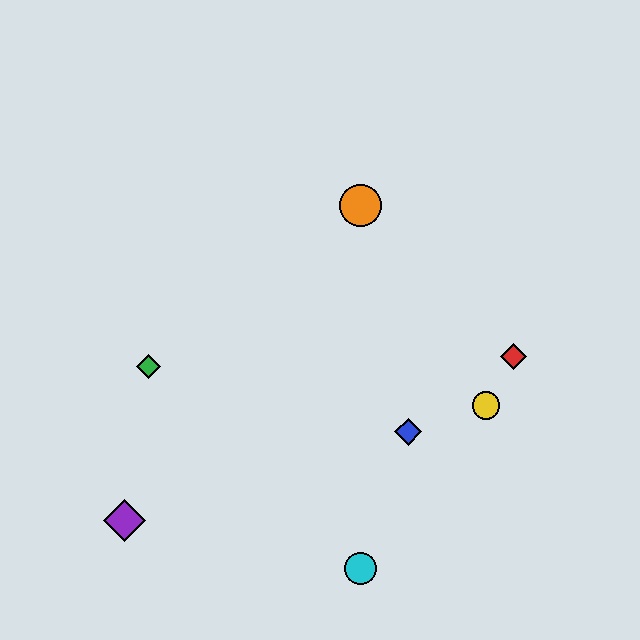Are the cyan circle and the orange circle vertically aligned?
Yes, both are at x≈361.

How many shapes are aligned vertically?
2 shapes (the orange circle, the cyan circle) are aligned vertically.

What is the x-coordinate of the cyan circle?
The cyan circle is at x≈361.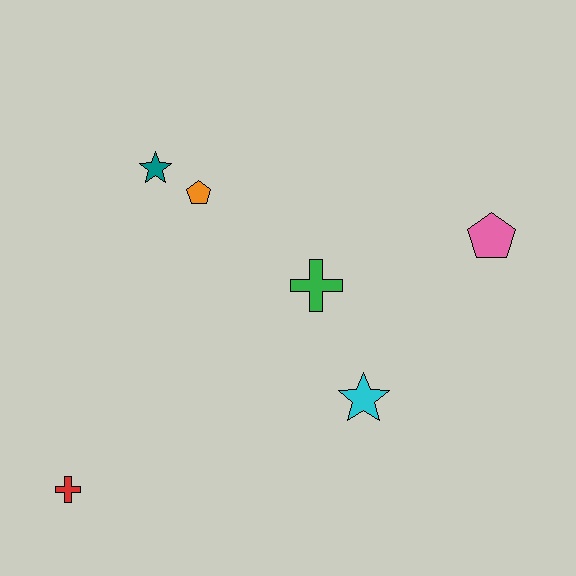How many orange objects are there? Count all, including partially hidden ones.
There is 1 orange object.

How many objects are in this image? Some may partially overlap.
There are 6 objects.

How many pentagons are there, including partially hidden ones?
There are 2 pentagons.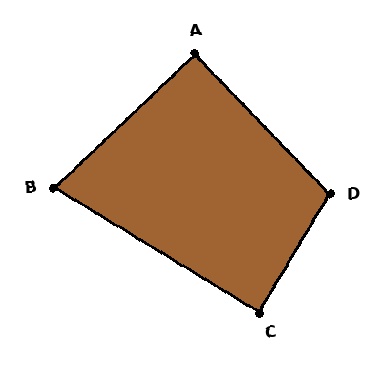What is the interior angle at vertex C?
Approximately 90 degrees (approximately right).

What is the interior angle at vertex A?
Approximately 90 degrees (approximately right).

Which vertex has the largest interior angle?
D, at approximately 105 degrees.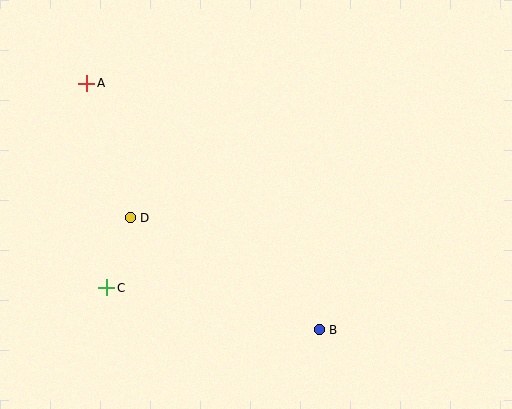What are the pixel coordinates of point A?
Point A is at (87, 83).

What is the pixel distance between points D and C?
The distance between D and C is 74 pixels.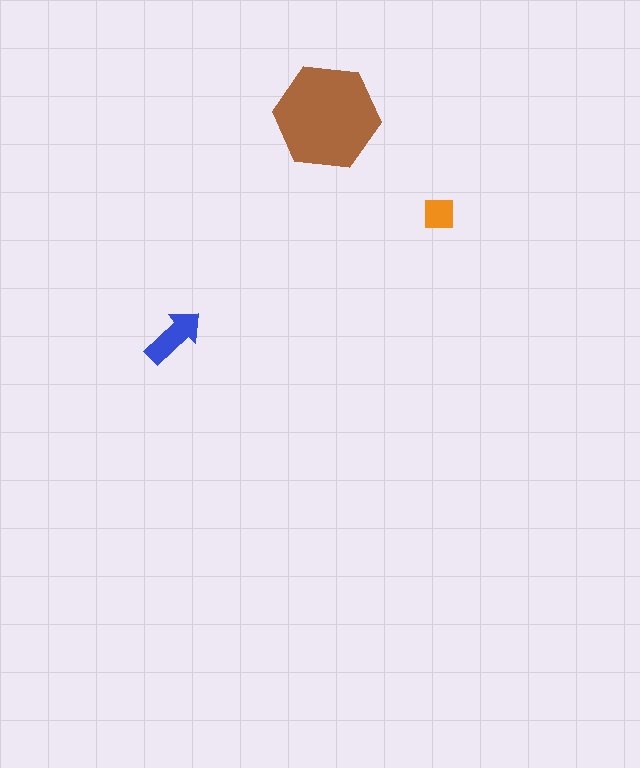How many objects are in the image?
There are 3 objects in the image.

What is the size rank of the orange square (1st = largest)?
3rd.